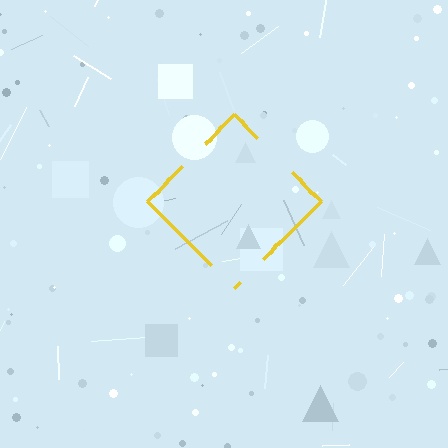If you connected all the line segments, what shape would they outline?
They would outline a diamond.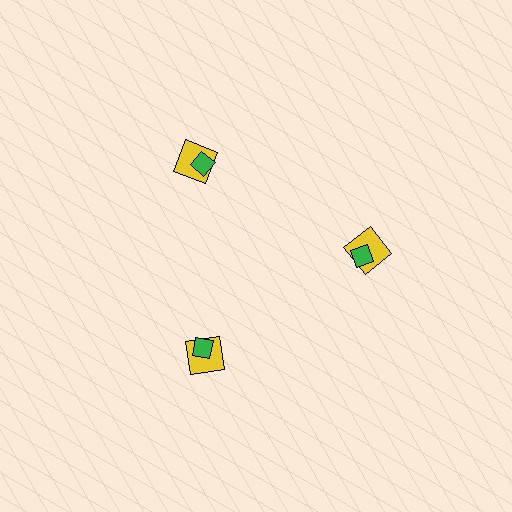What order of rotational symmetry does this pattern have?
This pattern has 3-fold rotational symmetry.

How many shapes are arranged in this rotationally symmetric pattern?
There are 6 shapes, arranged in 3 groups of 2.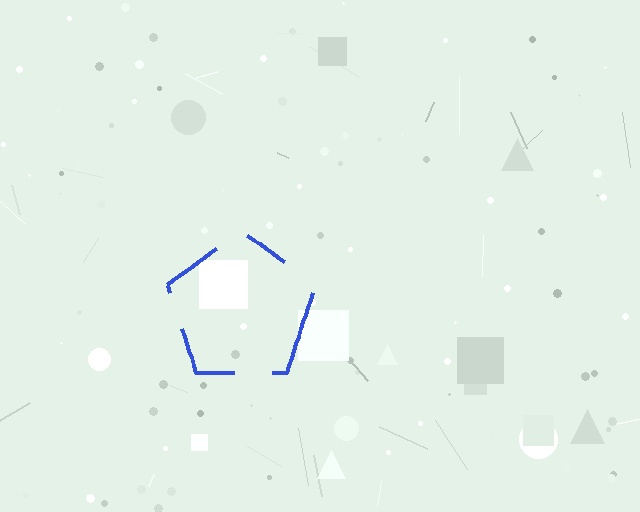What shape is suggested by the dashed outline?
The dashed outline suggests a pentagon.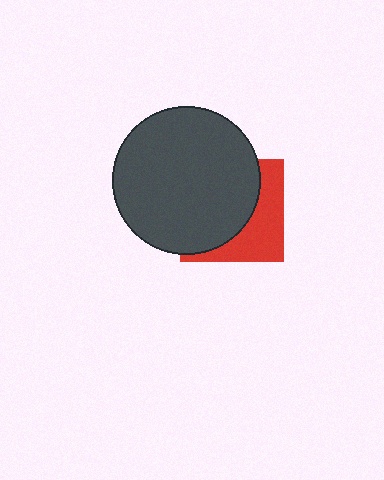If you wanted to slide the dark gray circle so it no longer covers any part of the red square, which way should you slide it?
Slide it toward the upper-left — that is the most direct way to separate the two shapes.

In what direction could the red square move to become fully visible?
The red square could move toward the lower-right. That would shift it out from behind the dark gray circle entirely.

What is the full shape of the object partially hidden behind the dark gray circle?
The partially hidden object is a red square.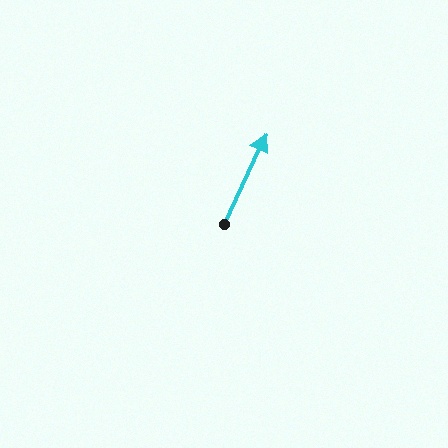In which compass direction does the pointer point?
Northeast.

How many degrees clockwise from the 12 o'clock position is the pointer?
Approximately 25 degrees.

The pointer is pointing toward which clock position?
Roughly 1 o'clock.